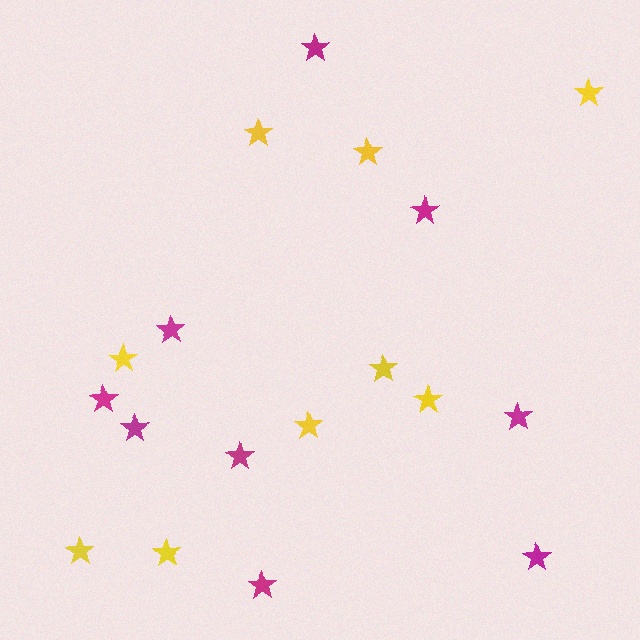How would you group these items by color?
There are 2 groups: one group of yellow stars (9) and one group of magenta stars (9).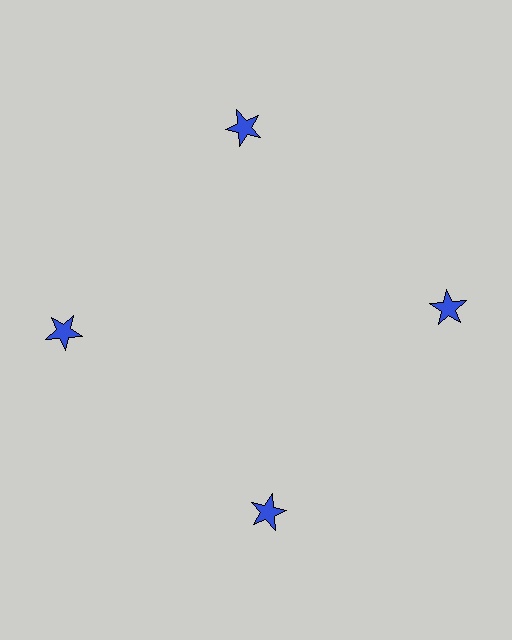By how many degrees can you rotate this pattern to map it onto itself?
The pattern maps onto itself every 90 degrees of rotation.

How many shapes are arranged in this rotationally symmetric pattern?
There are 4 shapes, arranged in 4 groups of 1.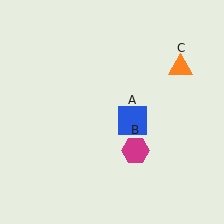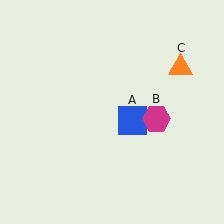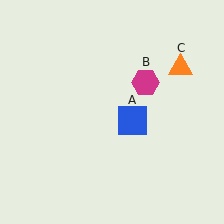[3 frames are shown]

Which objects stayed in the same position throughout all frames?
Blue square (object A) and orange triangle (object C) remained stationary.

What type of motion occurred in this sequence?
The magenta hexagon (object B) rotated counterclockwise around the center of the scene.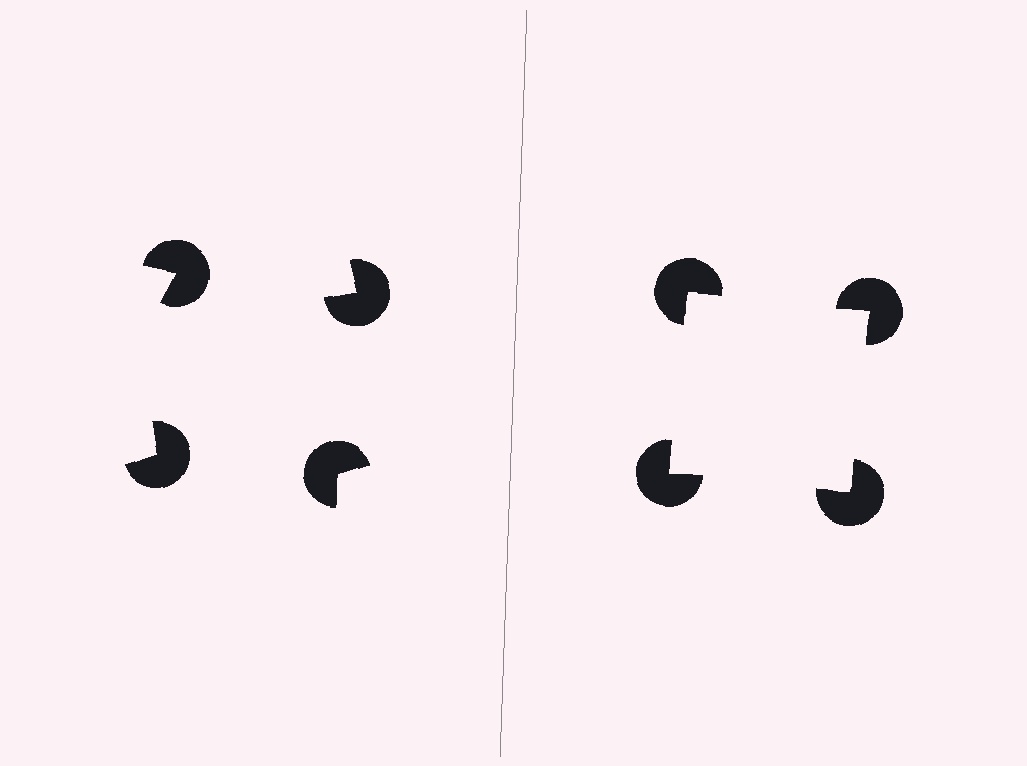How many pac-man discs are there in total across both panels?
8 — 4 on each side.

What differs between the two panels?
The pac-man discs are positioned identically on both sides; only the wedge orientations differ. On the right they align to a square; on the left they are misaligned.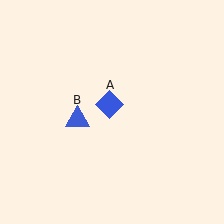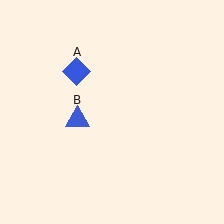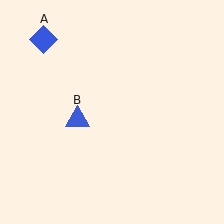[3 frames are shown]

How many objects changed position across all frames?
1 object changed position: blue diamond (object A).